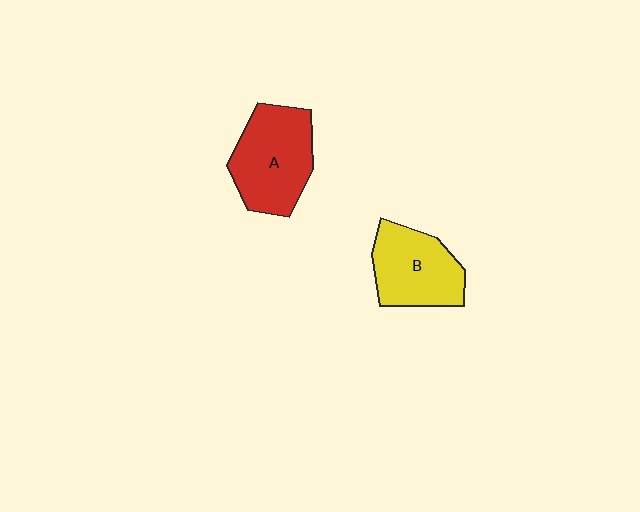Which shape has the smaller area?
Shape B (yellow).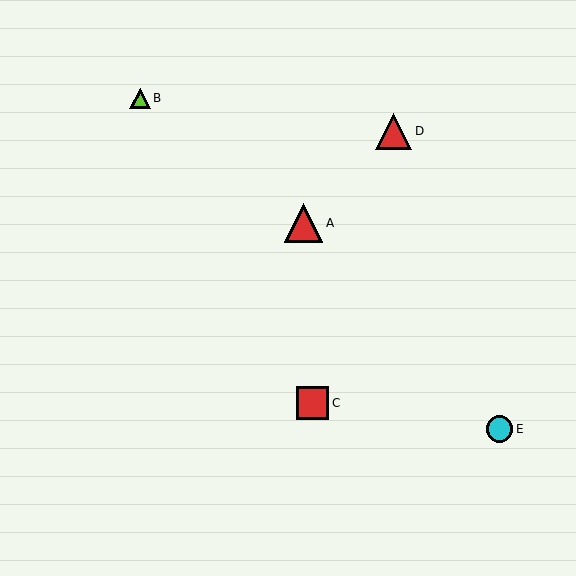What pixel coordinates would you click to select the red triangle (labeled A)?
Click at (304, 223) to select the red triangle A.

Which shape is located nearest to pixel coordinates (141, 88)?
The lime triangle (labeled B) at (140, 98) is nearest to that location.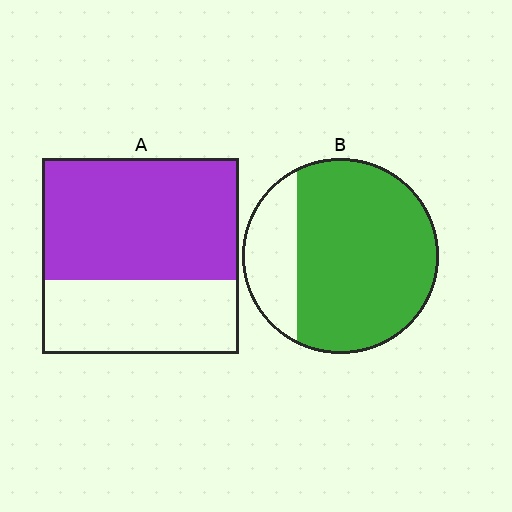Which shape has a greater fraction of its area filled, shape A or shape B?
Shape B.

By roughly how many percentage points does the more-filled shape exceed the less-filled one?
By roughly 15 percentage points (B over A).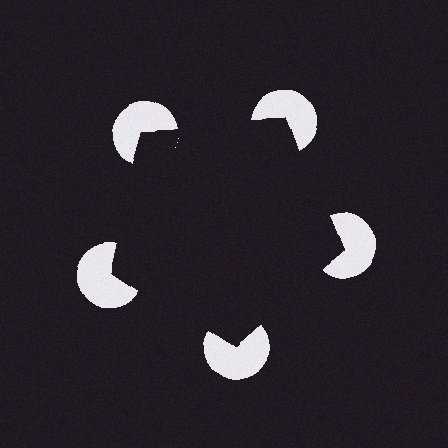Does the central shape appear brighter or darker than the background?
It typically appears slightly darker than the background, even though no actual brightness change is drawn.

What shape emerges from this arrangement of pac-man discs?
An illusory pentagon — its edges are inferred from the aligned wedge cuts in the pac-man discs, not physically drawn.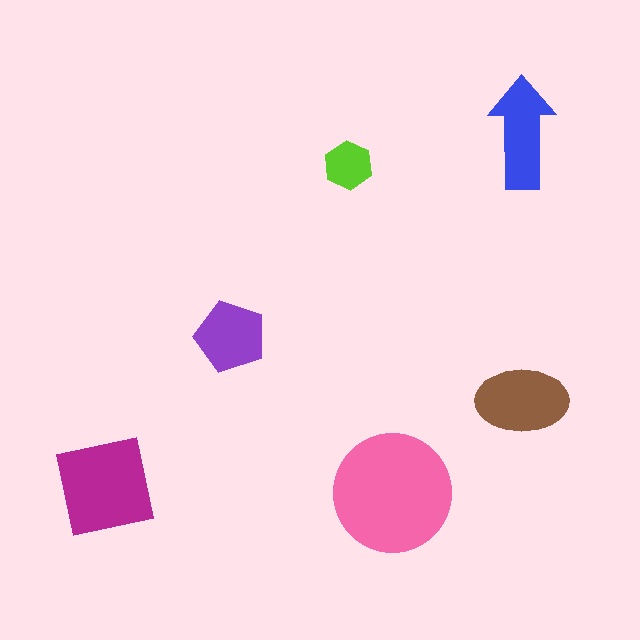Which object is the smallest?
The lime hexagon.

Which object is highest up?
The blue arrow is topmost.